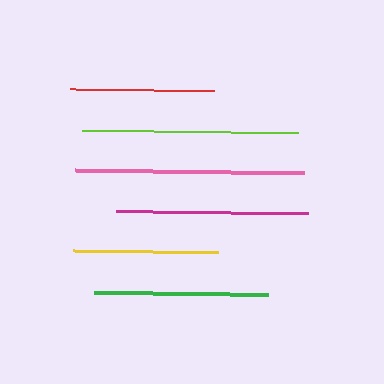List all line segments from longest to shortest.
From longest to shortest: pink, lime, magenta, green, yellow, red.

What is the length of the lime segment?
The lime segment is approximately 216 pixels long.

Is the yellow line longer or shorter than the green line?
The green line is longer than the yellow line.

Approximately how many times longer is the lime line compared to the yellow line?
The lime line is approximately 1.5 times the length of the yellow line.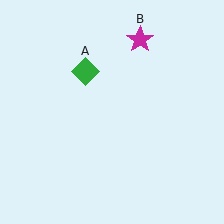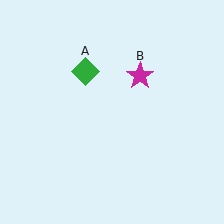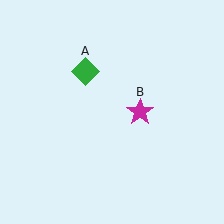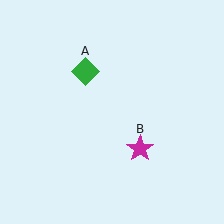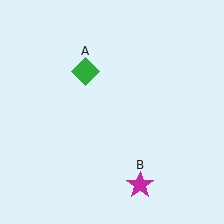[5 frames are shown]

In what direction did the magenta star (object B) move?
The magenta star (object B) moved down.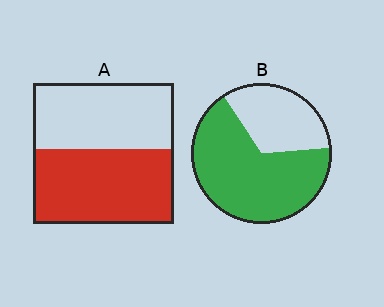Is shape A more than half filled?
Roughly half.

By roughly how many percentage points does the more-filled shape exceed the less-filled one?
By roughly 15 percentage points (B over A).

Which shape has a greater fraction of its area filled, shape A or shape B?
Shape B.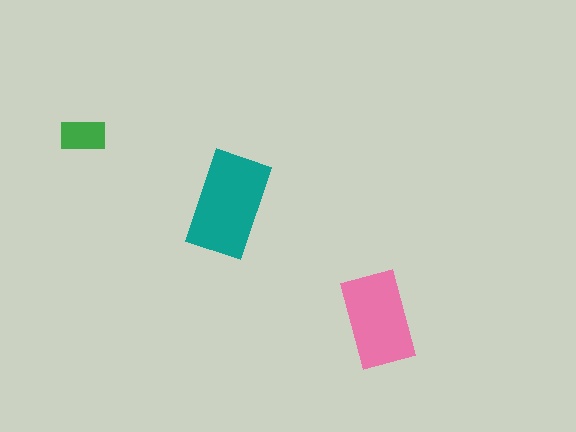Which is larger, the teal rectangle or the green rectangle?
The teal one.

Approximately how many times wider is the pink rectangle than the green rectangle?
About 2 times wider.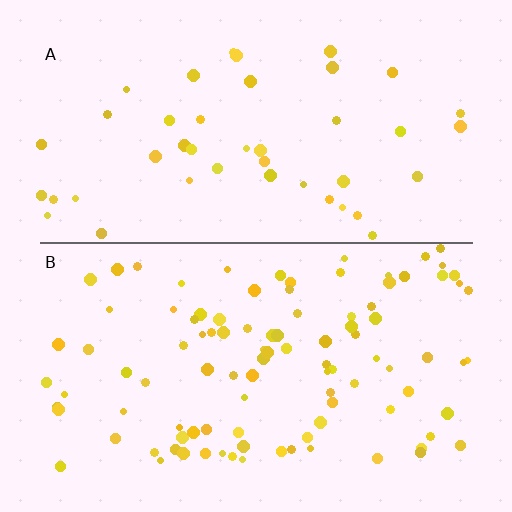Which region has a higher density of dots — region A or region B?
B (the bottom).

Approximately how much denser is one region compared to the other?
Approximately 2.3× — region B over region A.